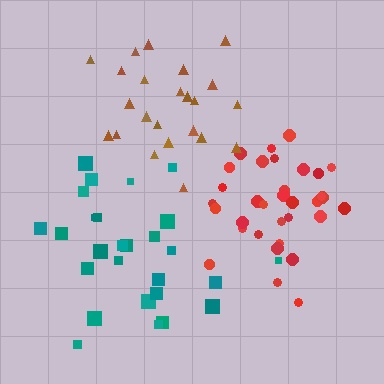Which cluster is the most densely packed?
Red.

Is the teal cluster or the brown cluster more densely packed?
Brown.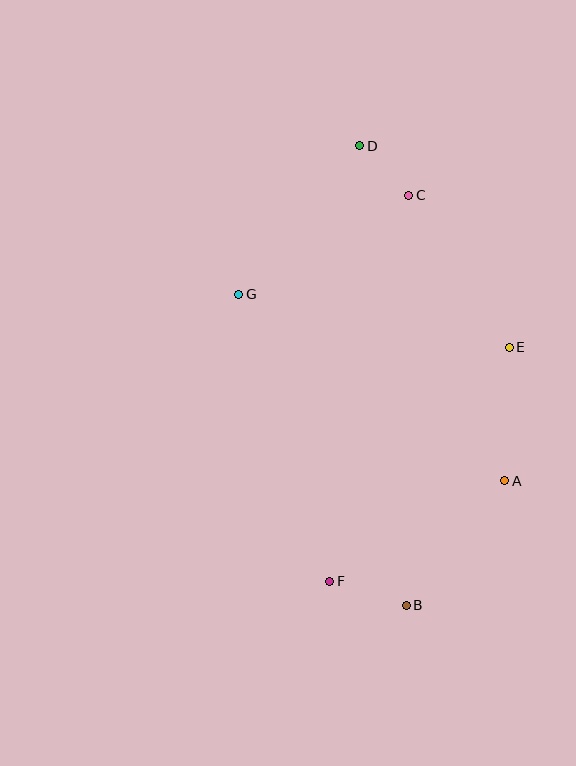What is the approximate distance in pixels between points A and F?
The distance between A and F is approximately 202 pixels.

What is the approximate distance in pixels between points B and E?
The distance between B and E is approximately 278 pixels.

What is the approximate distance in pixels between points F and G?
The distance between F and G is approximately 301 pixels.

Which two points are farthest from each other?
Points B and D are farthest from each other.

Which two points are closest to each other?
Points C and D are closest to each other.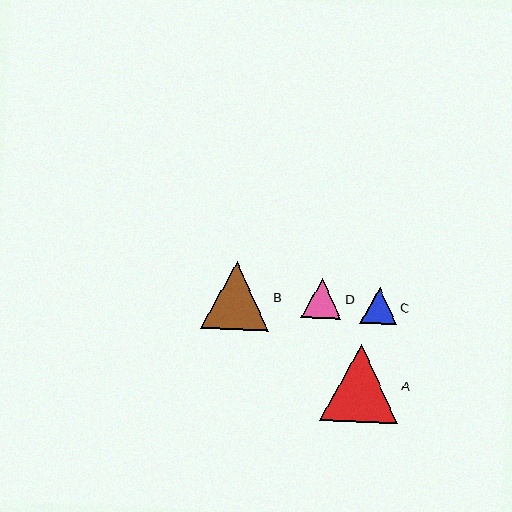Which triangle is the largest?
Triangle A is the largest with a size of approximately 78 pixels.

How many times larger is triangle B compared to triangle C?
Triangle B is approximately 1.9 times the size of triangle C.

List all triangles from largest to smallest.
From largest to smallest: A, B, D, C.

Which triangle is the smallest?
Triangle C is the smallest with a size of approximately 36 pixels.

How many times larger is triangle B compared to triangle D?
Triangle B is approximately 1.7 times the size of triangle D.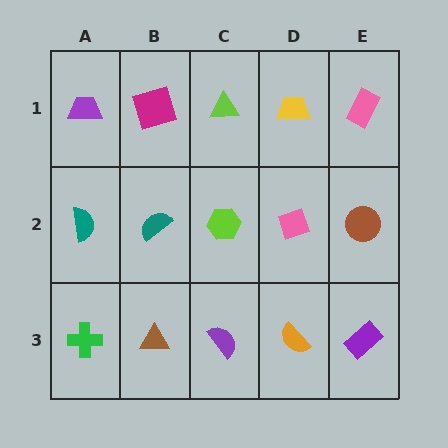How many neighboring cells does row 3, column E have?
2.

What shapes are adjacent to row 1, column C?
A lime hexagon (row 2, column C), a magenta square (row 1, column B), a yellow trapezoid (row 1, column D).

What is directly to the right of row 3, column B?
A purple semicircle.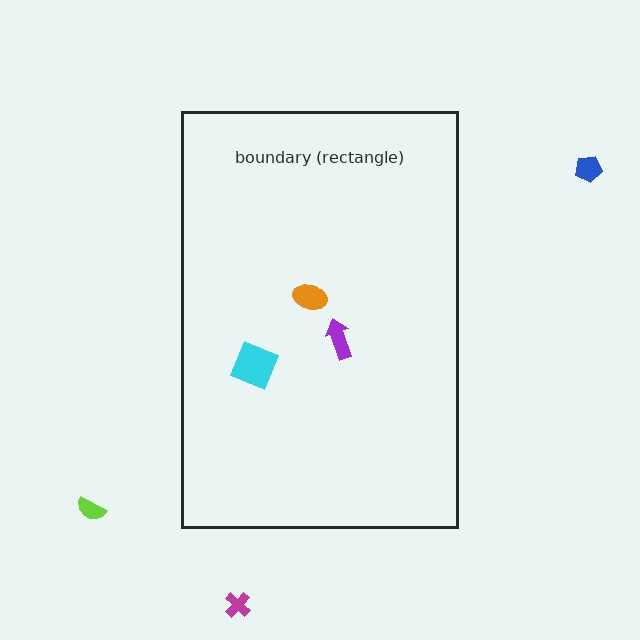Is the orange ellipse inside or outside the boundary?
Inside.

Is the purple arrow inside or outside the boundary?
Inside.